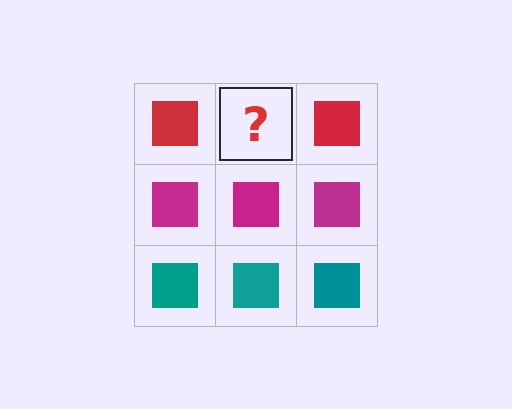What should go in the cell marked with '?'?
The missing cell should contain a red square.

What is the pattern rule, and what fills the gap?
The rule is that each row has a consistent color. The gap should be filled with a red square.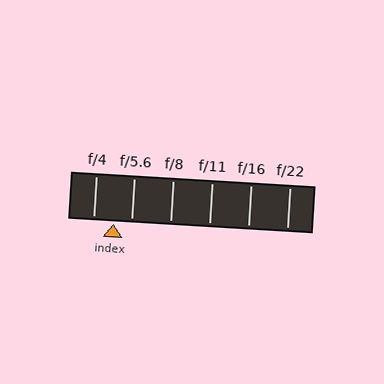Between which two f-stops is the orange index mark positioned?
The index mark is between f/4 and f/5.6.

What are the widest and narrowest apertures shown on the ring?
The widest aperture shown is f/4 and the narrowest is f/22.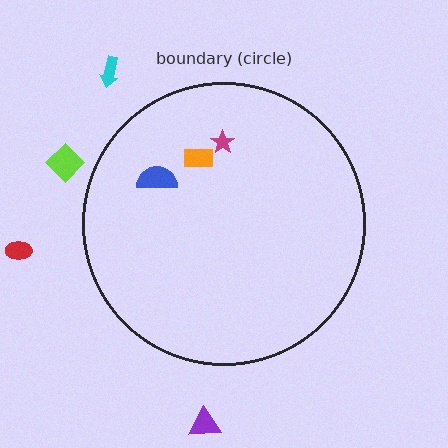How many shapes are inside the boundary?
3 inside, 4 outside.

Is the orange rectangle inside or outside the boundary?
Inside.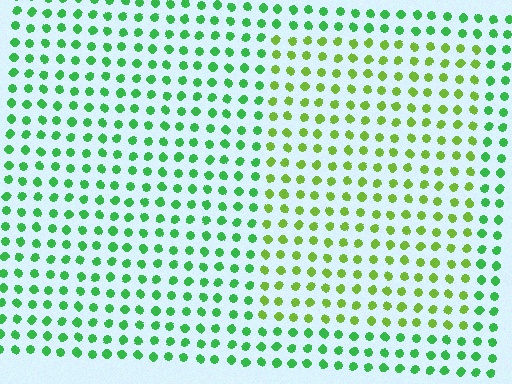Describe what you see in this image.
The image is filled with small green elements in a uniform arrangement. A rectangle-shaped region is visible where the elements are tinted to a slightly different hue, forming a subtle color boundary.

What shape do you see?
I see a rectangle.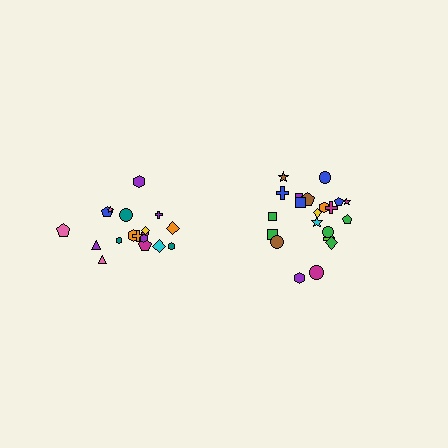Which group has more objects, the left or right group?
The right group.